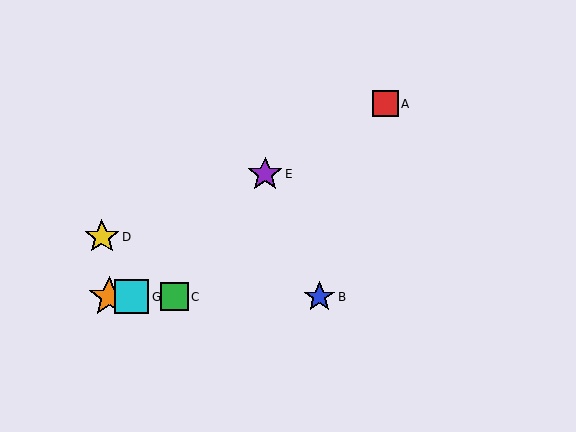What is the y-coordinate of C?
Object C is at y≈297.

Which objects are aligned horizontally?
Objects B, C, F, G are aligned horizontally.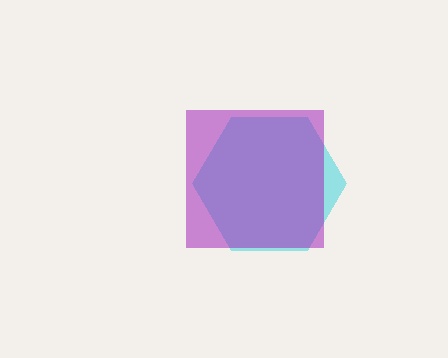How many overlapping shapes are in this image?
There are 2 overlapping shapes in the image.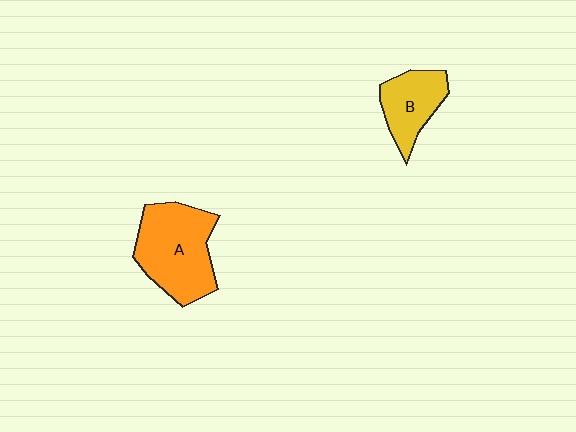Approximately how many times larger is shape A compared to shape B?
Approximately 1.7 times.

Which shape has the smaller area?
Shape B (yellow).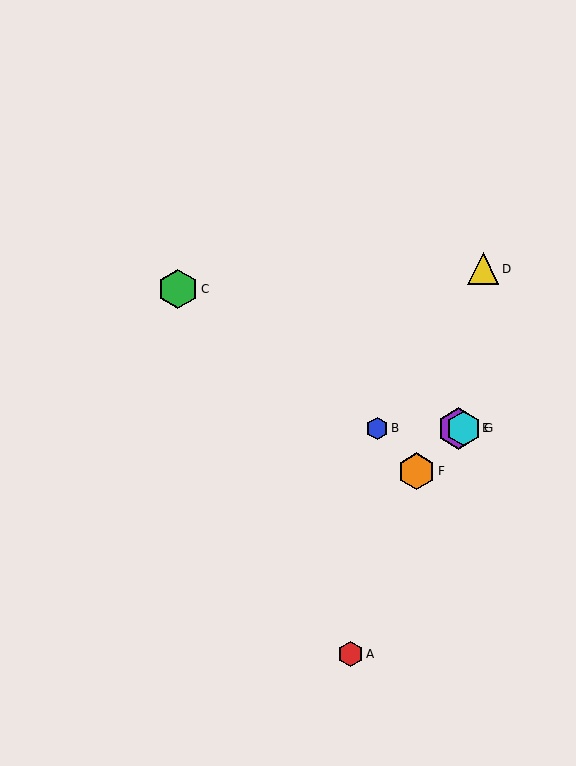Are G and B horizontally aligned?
Yes, both are at y≈428.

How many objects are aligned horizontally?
3 objects (B, E, G) are aligned horizontally.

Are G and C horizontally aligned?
No, G is at y≈428 and C is at y≈289.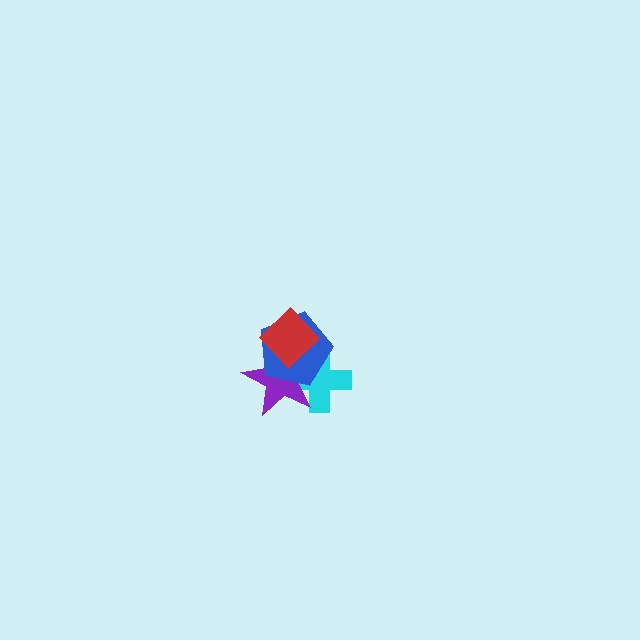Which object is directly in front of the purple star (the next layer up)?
The blue pentagon is directly in front of the purple star.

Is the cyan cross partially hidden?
Yes, it is partially covered by another shape.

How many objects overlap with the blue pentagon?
3 objects overlap with the blue pentagon.